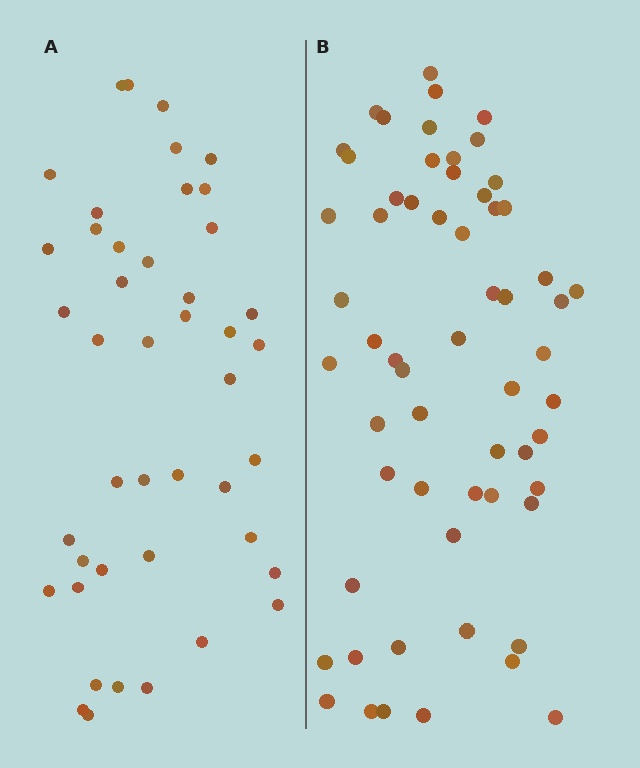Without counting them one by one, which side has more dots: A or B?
Region B (the right region) has more dots.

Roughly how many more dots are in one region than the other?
Region B has approximately 15 more dots than region A.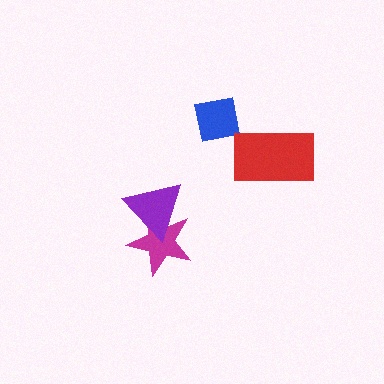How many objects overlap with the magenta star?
1 object overlaps with the magenta star.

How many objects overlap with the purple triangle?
1 object overlaps with the purple triangle.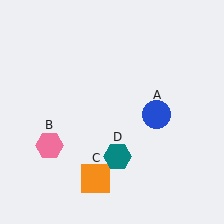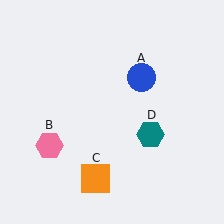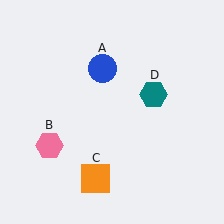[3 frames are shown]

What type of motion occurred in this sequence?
The blue circle (object A), teal hexagon (object D) rotated counterclockwise around the center of the scene.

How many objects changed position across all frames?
2 objects changed position: blue circle (object A), teal hexagon (object D).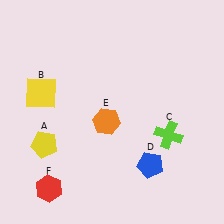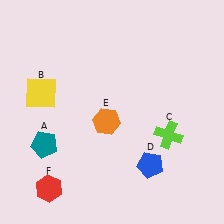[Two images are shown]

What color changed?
The pentagon (A) changed from yellow in Image 1 to teal in Image 2.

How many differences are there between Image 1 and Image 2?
There is 1 difference between the two images.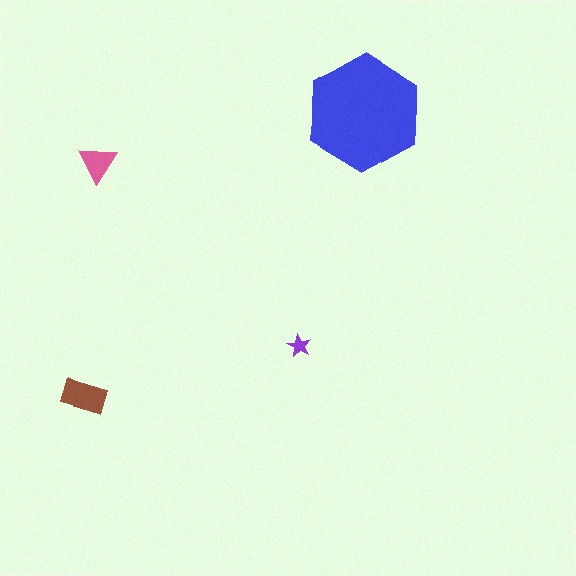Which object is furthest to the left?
The brown rectangle is leftmost.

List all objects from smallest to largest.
The purple star, the pink triangle, the brown rectangle, the blue hexagon.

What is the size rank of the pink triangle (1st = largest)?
3rd.